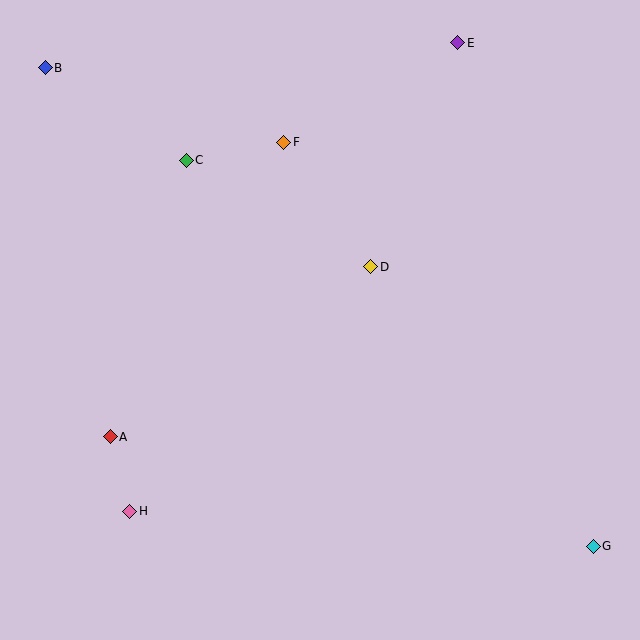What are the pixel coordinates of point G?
Point G is at (593, 546).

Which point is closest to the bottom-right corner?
Point G is closest to the bottom-right corner.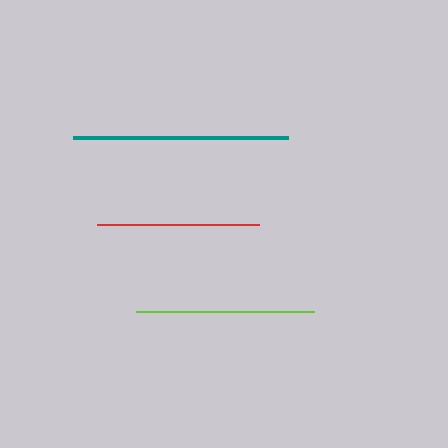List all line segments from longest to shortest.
From longest to shortest: teal, lime, red.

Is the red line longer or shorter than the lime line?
The lime line is longer than the red line.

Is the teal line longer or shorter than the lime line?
The teal line is longer than the lime line.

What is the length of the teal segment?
The teal segment is approximately 215 pixels long.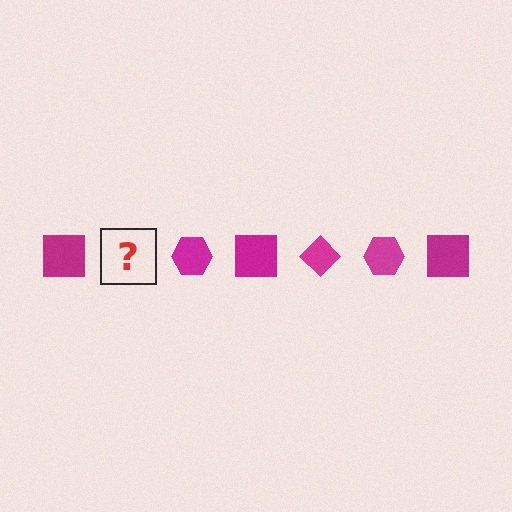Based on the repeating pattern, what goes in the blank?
The blank should be a magenta diamond.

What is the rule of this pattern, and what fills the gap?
The rule is that the pattern cycles through square, diamond, hexagon shapes in magenta. The gap should be filled with a magenta diamond.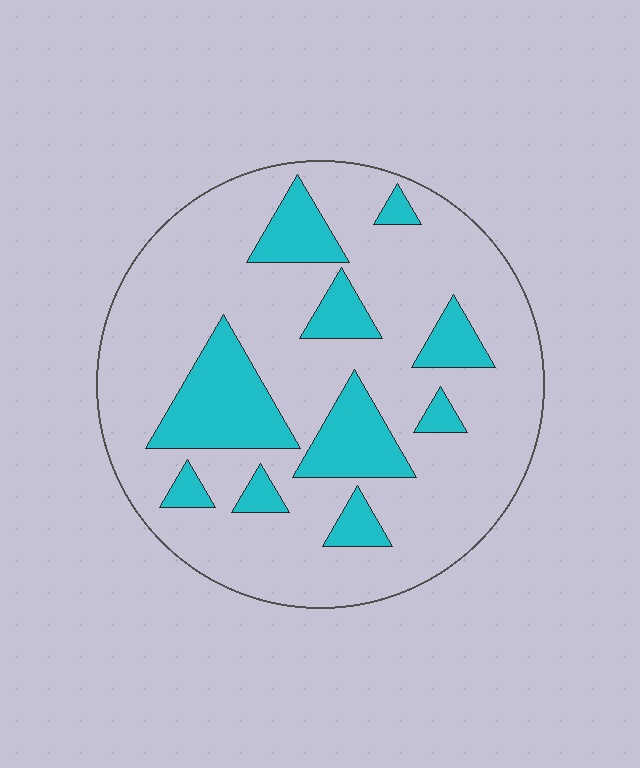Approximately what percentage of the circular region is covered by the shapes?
Approximately 25%.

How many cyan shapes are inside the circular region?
10.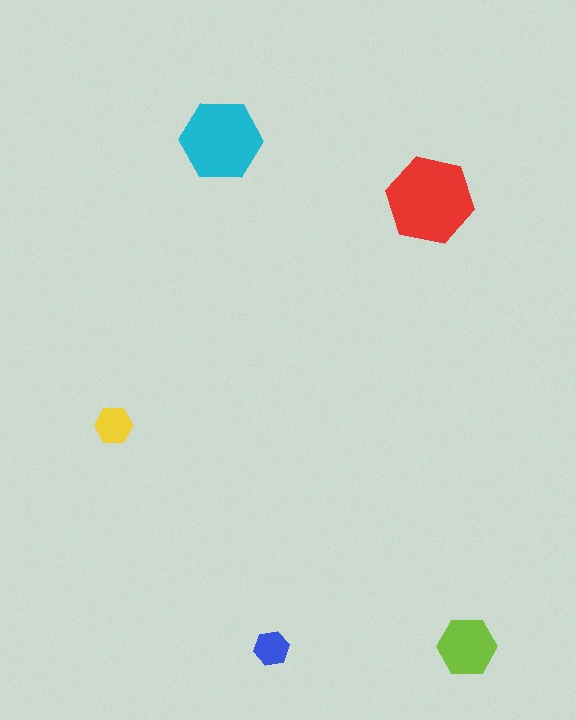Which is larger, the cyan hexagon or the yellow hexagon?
The cyan one.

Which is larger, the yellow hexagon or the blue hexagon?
The yellow one.